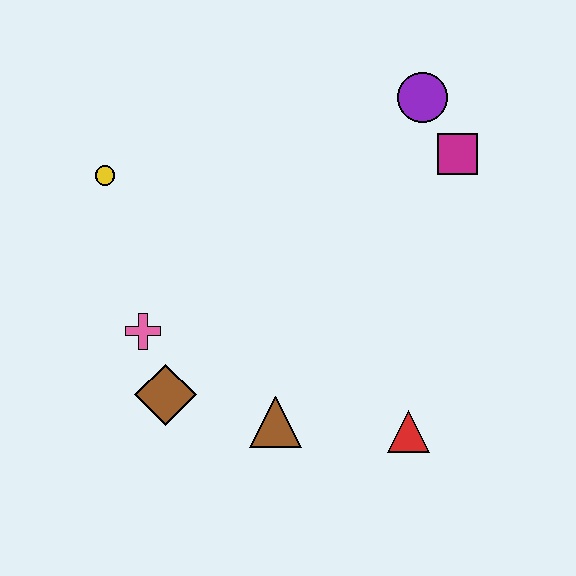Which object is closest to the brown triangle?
The brown diamond is closest to the brown triangle.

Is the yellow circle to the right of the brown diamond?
No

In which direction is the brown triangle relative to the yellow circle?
The brown triangle is below the yellow circle.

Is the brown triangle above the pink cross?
No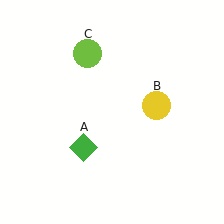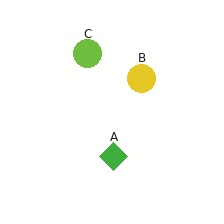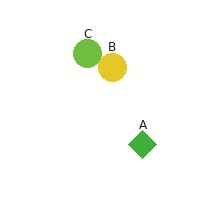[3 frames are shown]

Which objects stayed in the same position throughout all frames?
Lime circle (object C) remained stationary.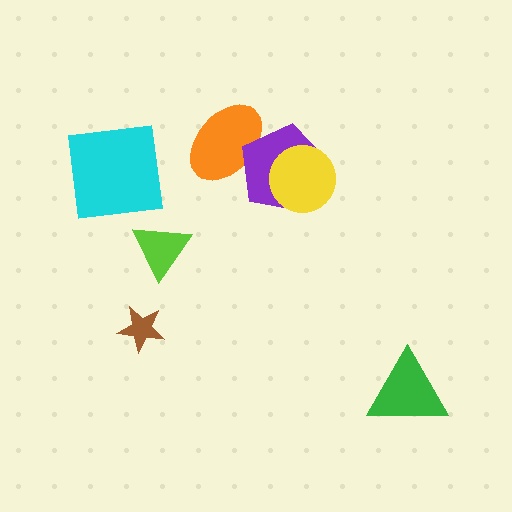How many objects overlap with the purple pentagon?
2 objects overlap with the purple pentagon.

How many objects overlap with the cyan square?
0 objects overlap with the cyan square.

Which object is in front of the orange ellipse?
The purple pentagon is in front of the orange ellipse.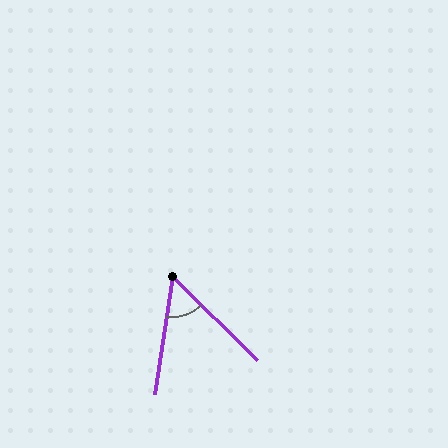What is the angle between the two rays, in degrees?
Approximately 54 degrees.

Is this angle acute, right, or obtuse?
It is acute.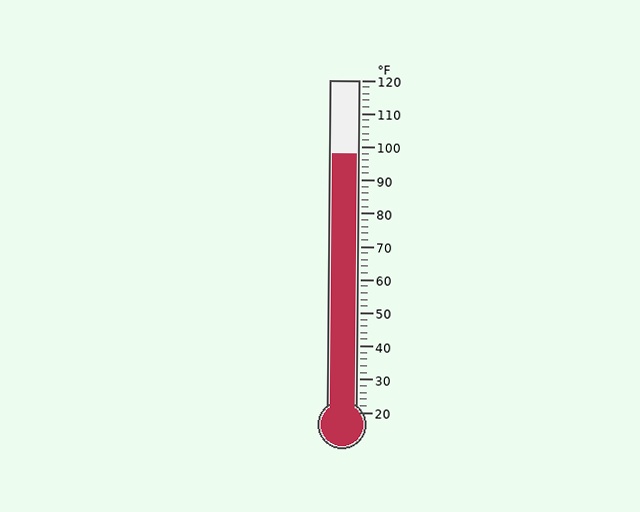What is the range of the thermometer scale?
The thermometer scale ranges from 20°F to 120°F.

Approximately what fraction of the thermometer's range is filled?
The thermometer is filled to approximately 80% of its range.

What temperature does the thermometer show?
The thermometer shows approximately 98°F.